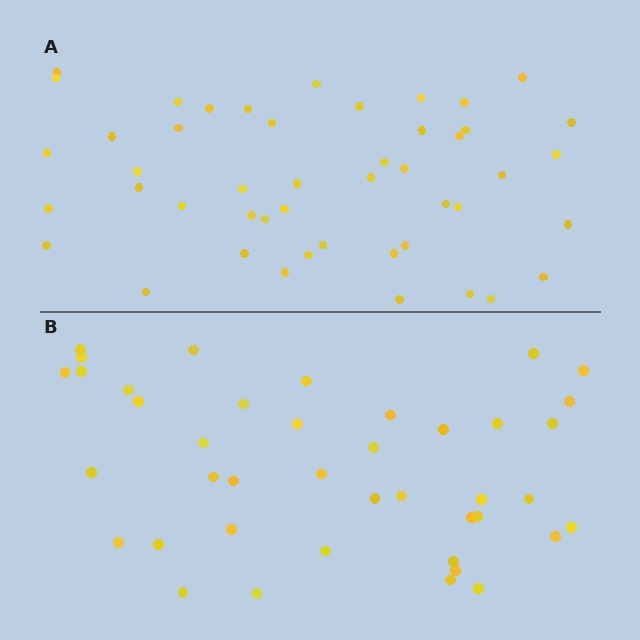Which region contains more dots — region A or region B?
Region A (the top region) has more dots.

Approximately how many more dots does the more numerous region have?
Region A has about 6 more dots than region B.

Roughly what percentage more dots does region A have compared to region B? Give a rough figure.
About 15% more.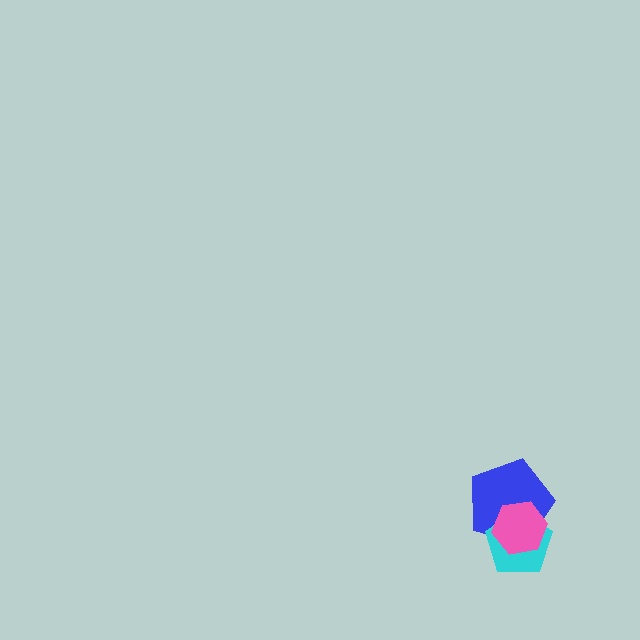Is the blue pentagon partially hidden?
Yes, it is partially covered by another shape.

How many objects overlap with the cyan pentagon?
2 objects overlap with the cyan pentagon.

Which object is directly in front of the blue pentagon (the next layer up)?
The cyan pentagon is directly in front of the blue pentagon.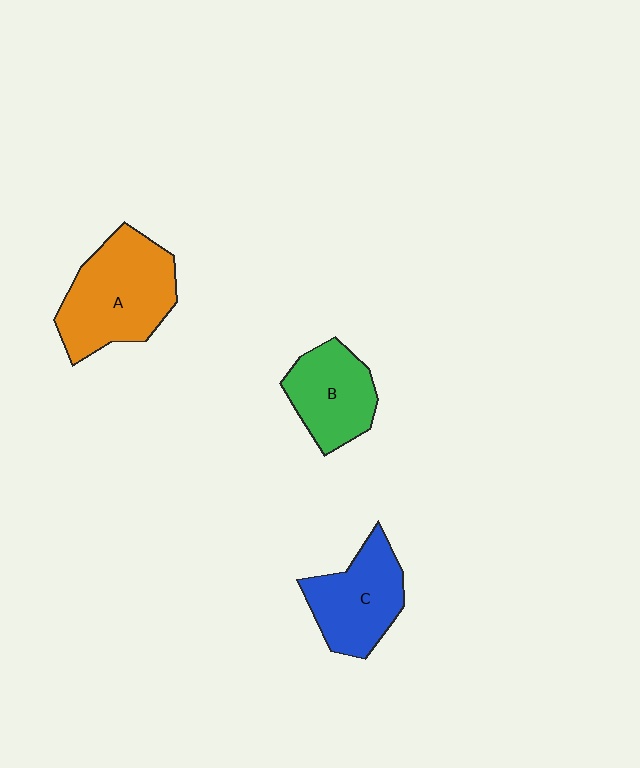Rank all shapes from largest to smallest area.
From largest to smallest: A (orange), C (blue), B (green).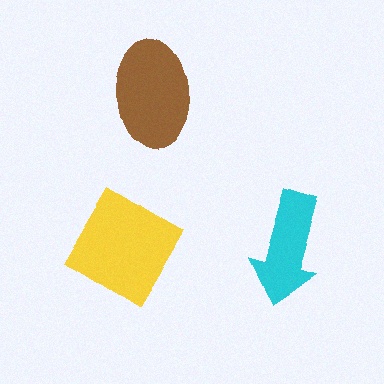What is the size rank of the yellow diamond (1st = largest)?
1st.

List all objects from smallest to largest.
The cyan arrow, the brown ellipse, the yellow diamond.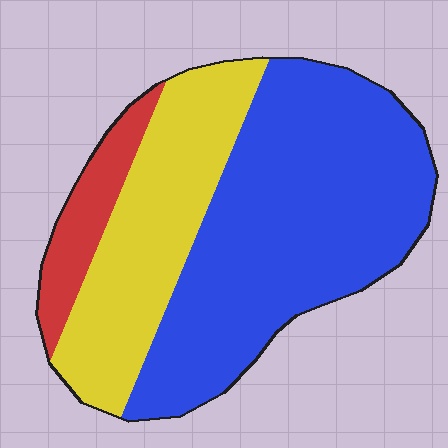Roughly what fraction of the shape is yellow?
Yellow covers about 30% of the shape.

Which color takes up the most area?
Blue, at roughly 60%.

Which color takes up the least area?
Red, at roughly 10%.